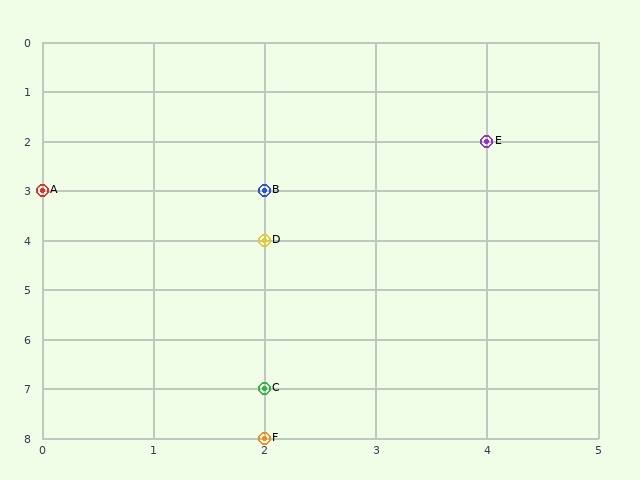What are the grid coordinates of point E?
Point E is at grid coordinates (4, 2).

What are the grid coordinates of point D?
Point D is at grid coordinates (2, 4).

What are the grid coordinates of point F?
Point F is at grid coordinates (2, 8).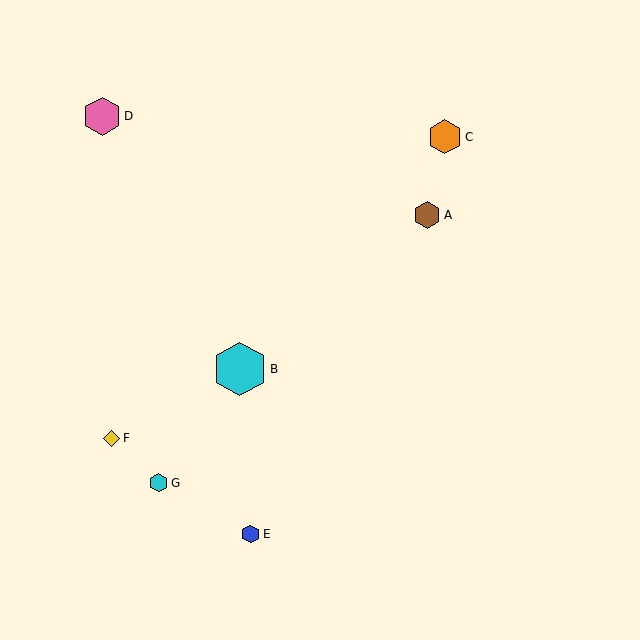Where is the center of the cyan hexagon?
The center of the cyan hexagon is at (159, 483).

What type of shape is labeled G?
Shape G is a cyan hexagon.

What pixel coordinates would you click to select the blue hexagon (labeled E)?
Click at (251, 534) to select the blue hexagon E.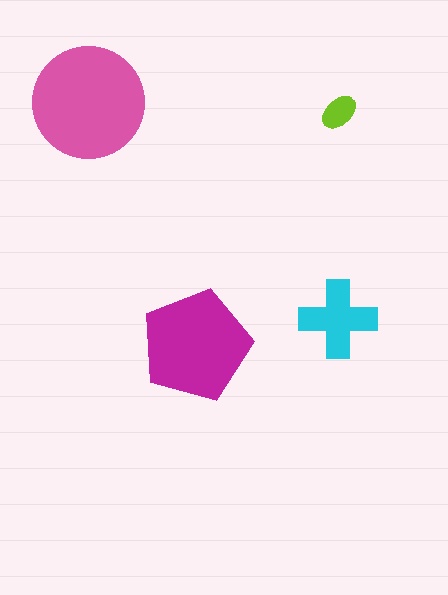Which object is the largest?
The pink circle.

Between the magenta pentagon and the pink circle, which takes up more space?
The pink circle.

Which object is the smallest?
The lime ellipse.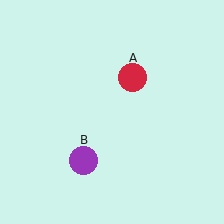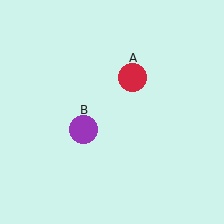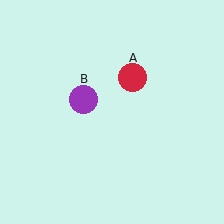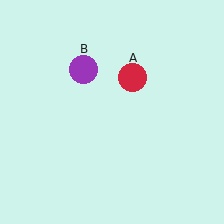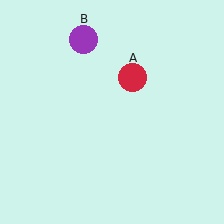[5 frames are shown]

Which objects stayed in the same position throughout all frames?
Red circle (object A) remained stationary.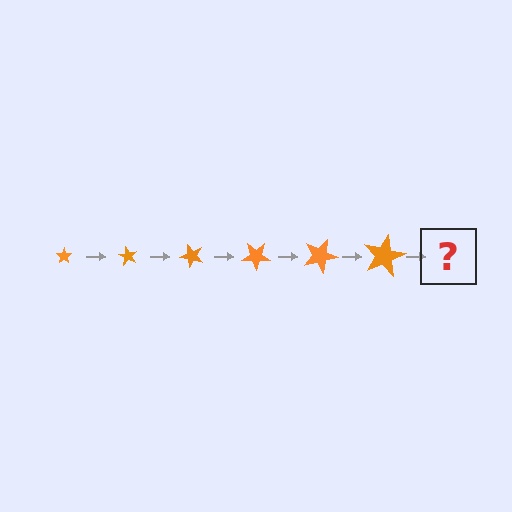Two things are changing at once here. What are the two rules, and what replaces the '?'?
The two rules are that the star grows larger each step and it rotates 60 degrees each step. The '?' should be a star, larger than the previous one and rotated 360 degrees from the start.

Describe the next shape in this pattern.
It should be a star, larger than the previous one and rotated 360 degrees from the start.